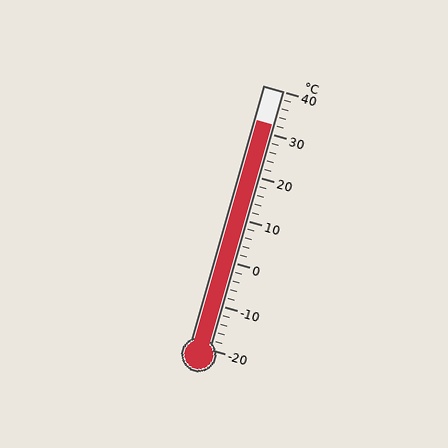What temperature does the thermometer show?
The thermometer shows approximately 32°C.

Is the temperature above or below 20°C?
The temperature is above 20°C.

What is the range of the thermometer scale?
The thermometer scale ranges from -20°C to 40°C.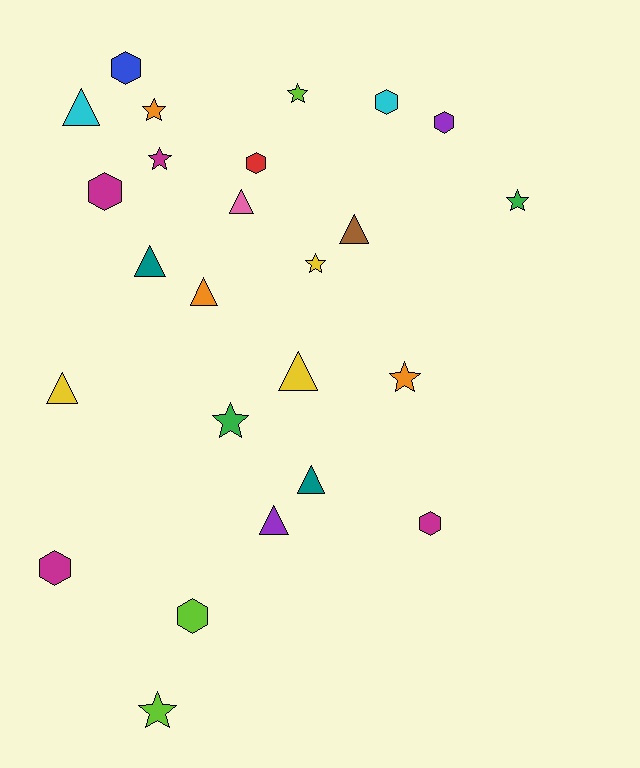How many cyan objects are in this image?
There are 2 cyan objects.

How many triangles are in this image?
There are 9 triangles.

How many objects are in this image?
There are 25 objects.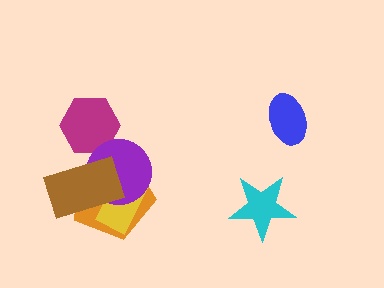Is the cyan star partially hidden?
No, no other shape covers it.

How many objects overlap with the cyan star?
0 objects overlap with the cyan star.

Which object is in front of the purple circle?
The brown rectangle is in front of the purple circle.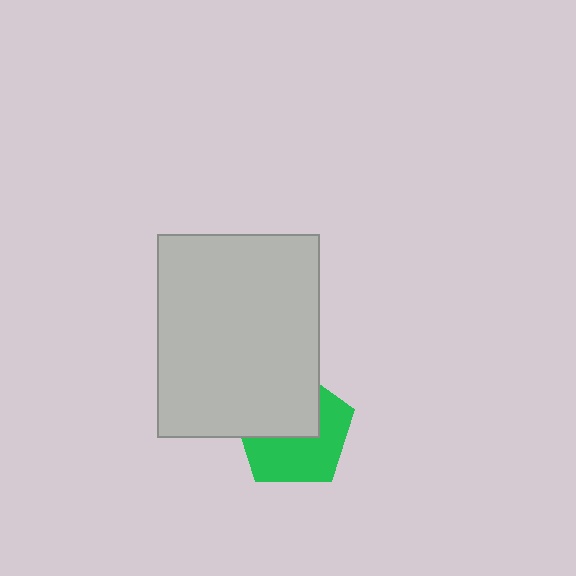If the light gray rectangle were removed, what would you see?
You would see the complete green pentagon.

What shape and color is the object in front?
The object in front is a light gray rectangle.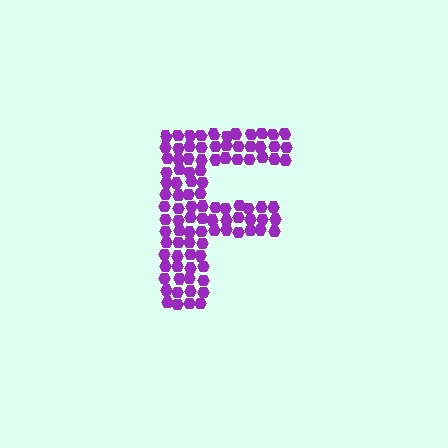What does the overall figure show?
The overall figure shows the letter F.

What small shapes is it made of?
It is made of small hexagons.